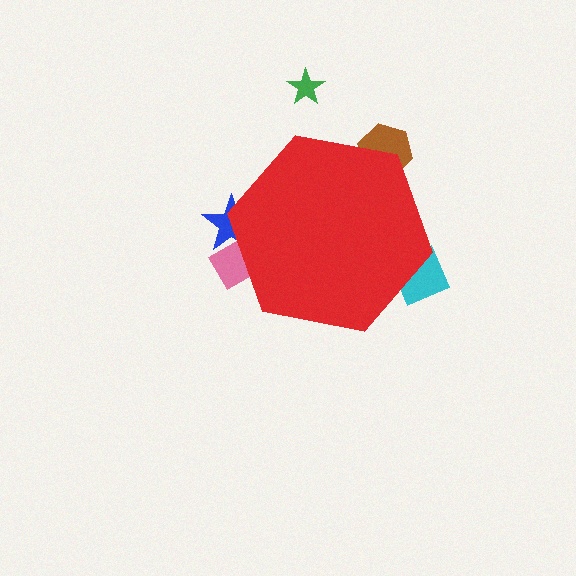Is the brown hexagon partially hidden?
Yes, the brown hexagon is partially hidden behind the red hexagon.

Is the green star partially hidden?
No, the green star is fully visible.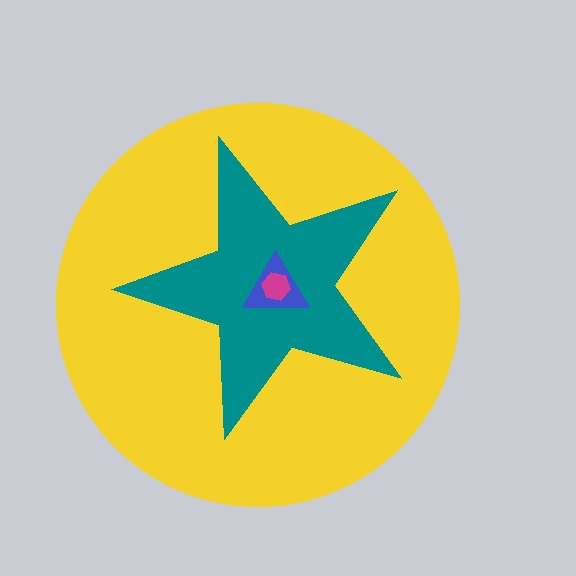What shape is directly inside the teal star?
The blue triangle.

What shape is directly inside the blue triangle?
The magenta hexagon.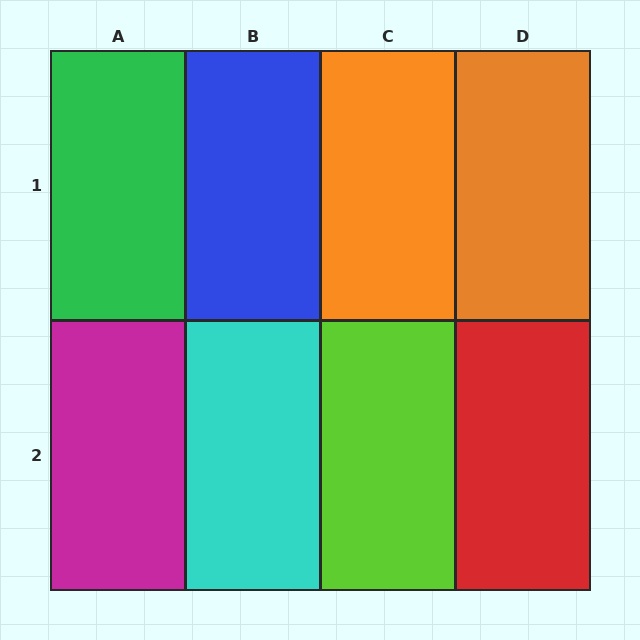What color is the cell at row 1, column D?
Orange.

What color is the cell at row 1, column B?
Blue.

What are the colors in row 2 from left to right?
Magenta, cyan, lime, red.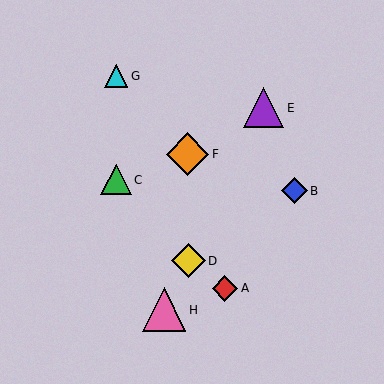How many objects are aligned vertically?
2 objects (C, G) are aligned vertically.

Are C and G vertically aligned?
Yes, both are at x≈116.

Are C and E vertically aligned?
No, C is at x≈116 and E is at x≈264.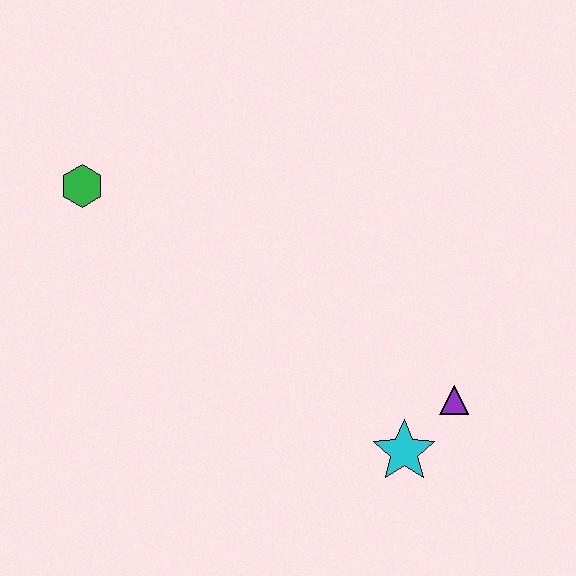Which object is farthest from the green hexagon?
The purple triangle is farthest from the green hexagon.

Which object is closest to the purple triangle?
The cyan star is closest to the purple triangle.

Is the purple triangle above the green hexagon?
No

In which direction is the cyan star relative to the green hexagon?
The cyan star is to the right of the green hexagon.